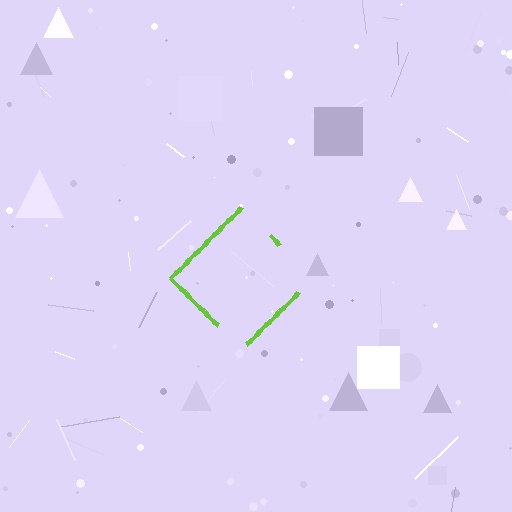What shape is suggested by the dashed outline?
The dashed outline suggests a diamond.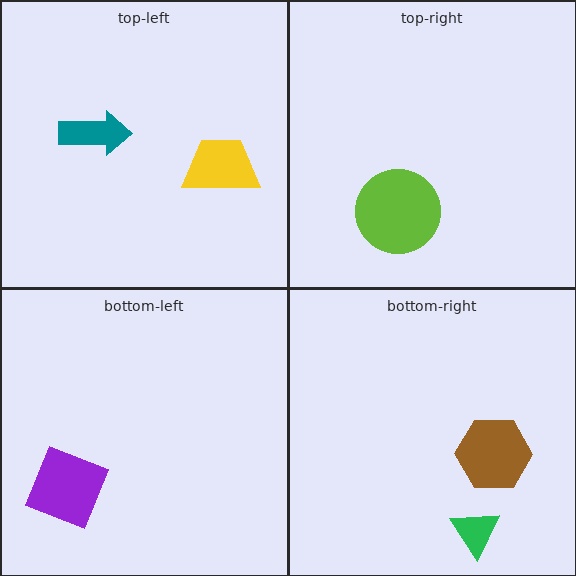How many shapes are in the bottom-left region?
1.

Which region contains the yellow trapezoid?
The top-left region.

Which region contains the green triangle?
The bottom-right region.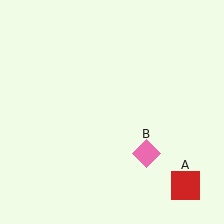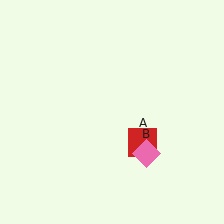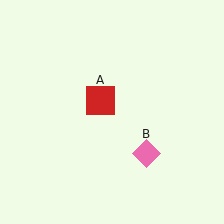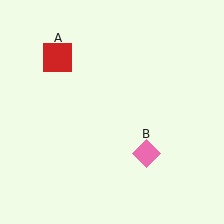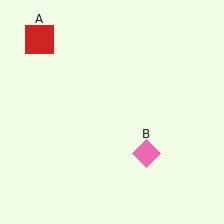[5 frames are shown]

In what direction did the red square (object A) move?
The red square (object A) moved up and to the left.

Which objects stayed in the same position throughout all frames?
Pink diamond (object B) remained stationary.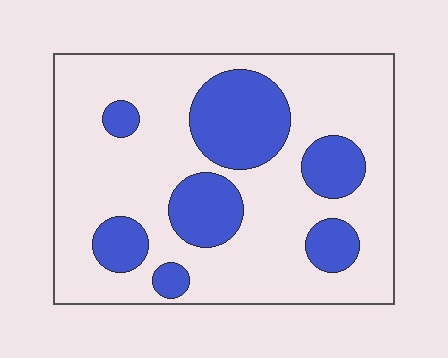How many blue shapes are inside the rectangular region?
7.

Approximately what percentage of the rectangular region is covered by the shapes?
Approximately 25%.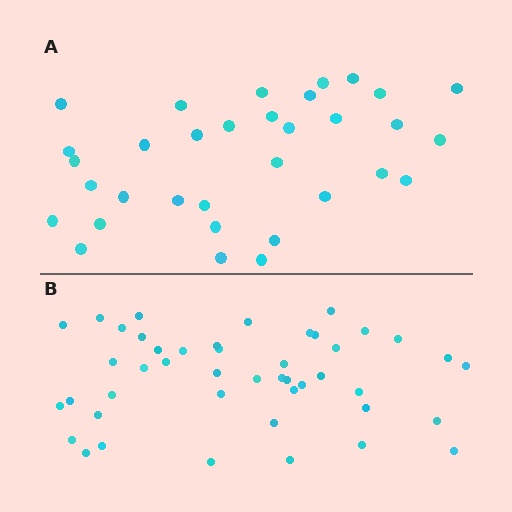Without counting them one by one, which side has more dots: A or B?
Region B (the bottom region) has more dots.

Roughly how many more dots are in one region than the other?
Region B has roughly 12 or so more dots than region A.